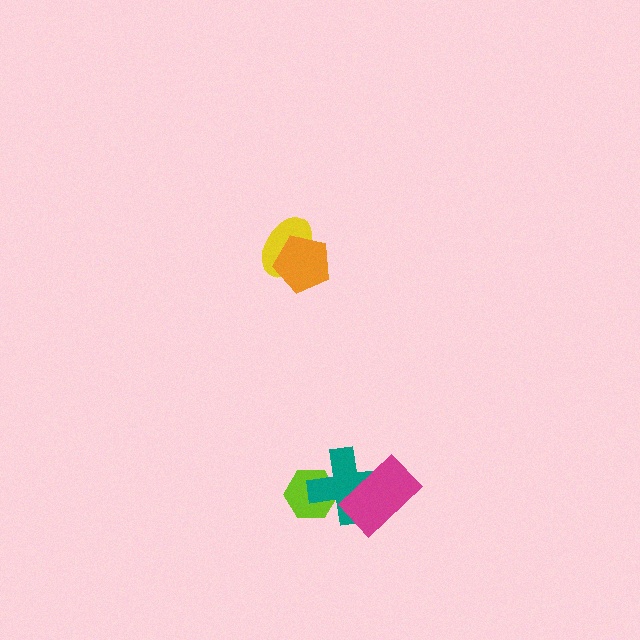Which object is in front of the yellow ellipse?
The orange pentagon is in front of the yellow ellipse.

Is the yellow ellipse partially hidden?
Yes, it is partially covered by another shape.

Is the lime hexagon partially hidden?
Yes, it is partially covered by another shape.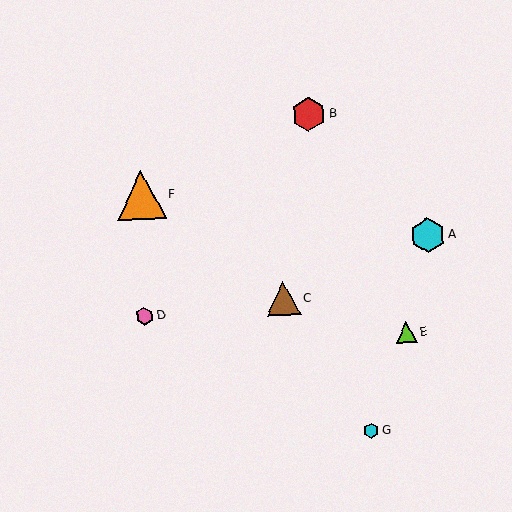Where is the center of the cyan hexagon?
The center of the cyan hexagon is at (428, 235).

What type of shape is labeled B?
Shape B is a red hexagon.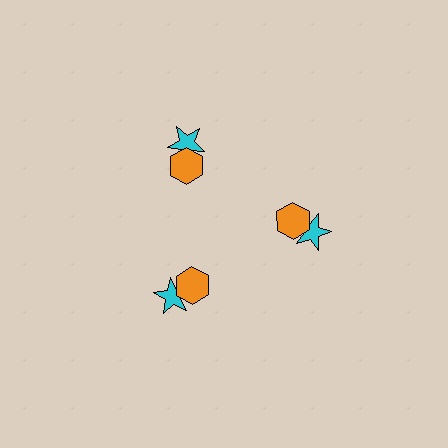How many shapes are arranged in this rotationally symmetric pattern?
There are 6 shapes, arranged in 3 groups of 2.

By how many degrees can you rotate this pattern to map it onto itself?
The pattern maps onto itself every 120 degrees of rotation.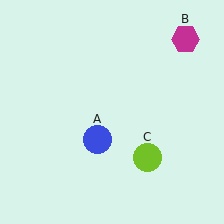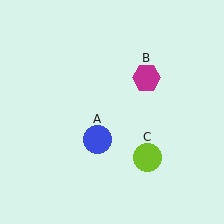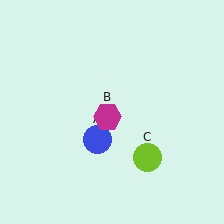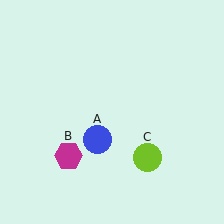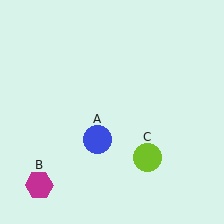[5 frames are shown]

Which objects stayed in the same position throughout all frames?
Blue circle (object A) and lime circle (object C) remained stationary.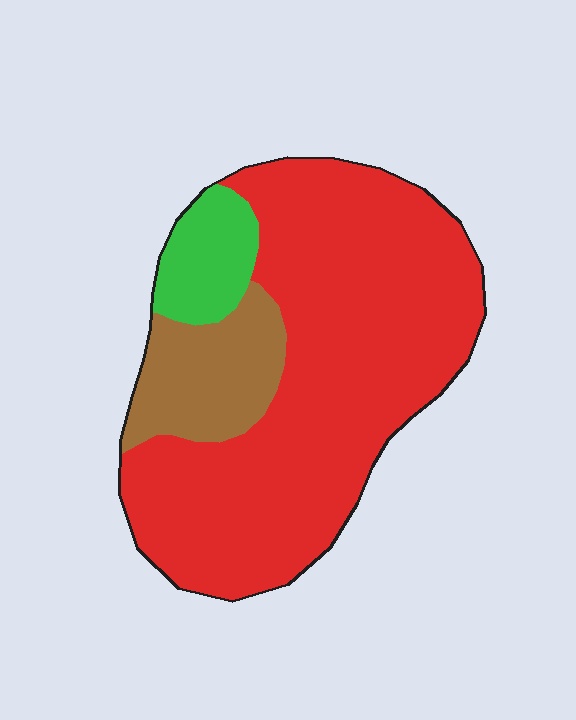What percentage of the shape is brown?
Brown covers around 15% of the shape.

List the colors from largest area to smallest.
From largest to smallest: red, brown, green.